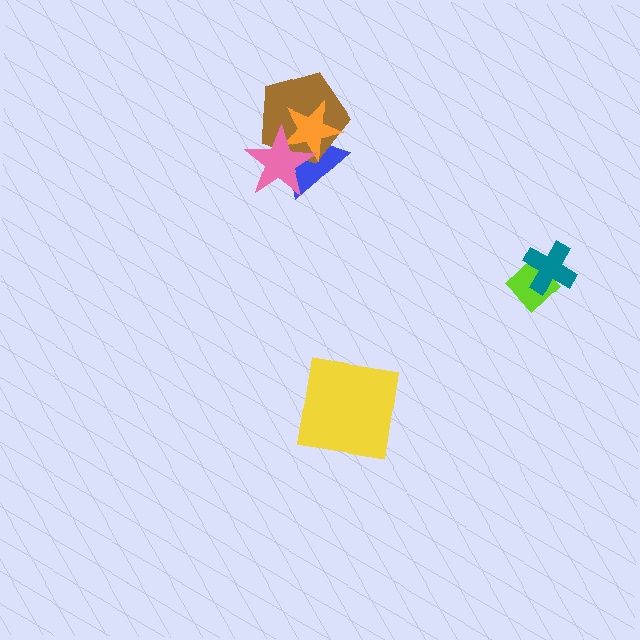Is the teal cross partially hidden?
No, no other shape covers it.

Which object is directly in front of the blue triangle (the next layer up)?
The brown pentagon is directly in front of the blue triangle.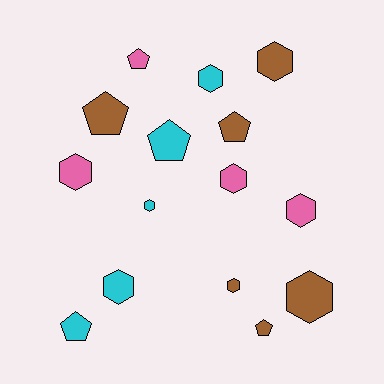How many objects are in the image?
There are 15 objects.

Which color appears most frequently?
Brown, with 6 objects.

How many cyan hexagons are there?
There are 3 cyan hexagons.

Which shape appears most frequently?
Hexagon, with 9 objects.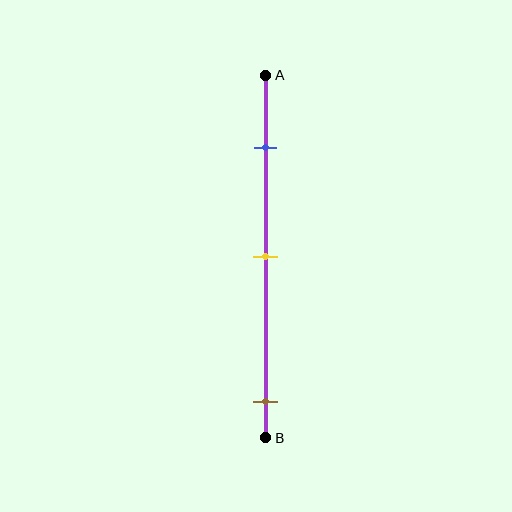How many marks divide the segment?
There are 3 marks dividing the segment.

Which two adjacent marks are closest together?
The blue and yellow marks are the closest adjacent pair.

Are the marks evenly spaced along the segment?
No, the marks are not evenly spaced.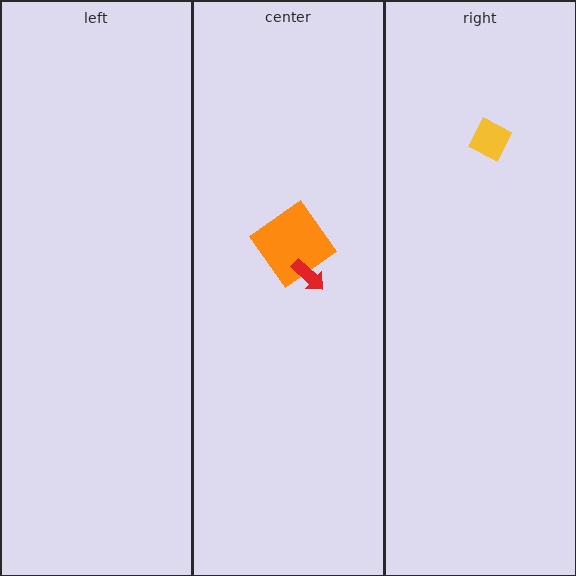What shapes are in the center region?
The orange diamond, the red arrow.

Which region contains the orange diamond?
The center region.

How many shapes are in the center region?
2.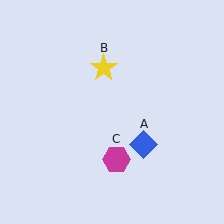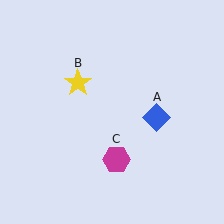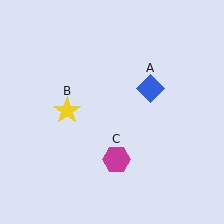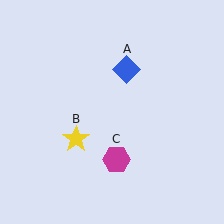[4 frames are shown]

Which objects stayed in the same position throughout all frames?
Magenta hexagon (object C) remained stationary.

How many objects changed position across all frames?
2 objects changed position: blue diamond (object A), yellow star (object B).